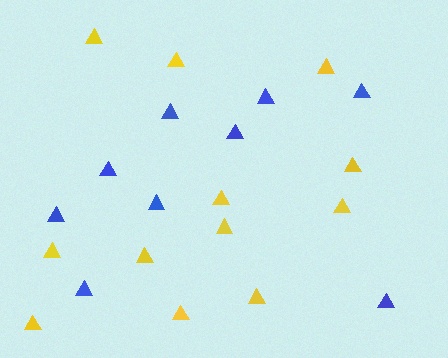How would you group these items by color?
There are 2 groups: one group of blue triangles (9) and one group of yellow triangles (12).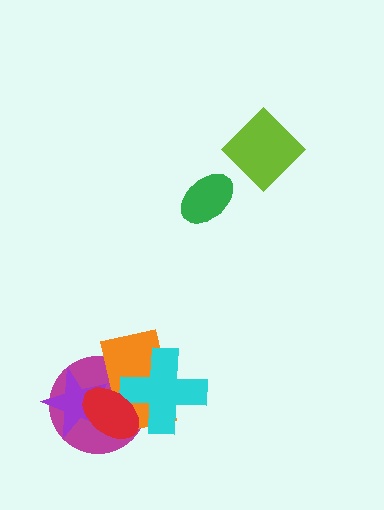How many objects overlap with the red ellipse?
4 objects overlap with the red ellipse.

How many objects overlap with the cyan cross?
3 objects overlap with the cyan cross.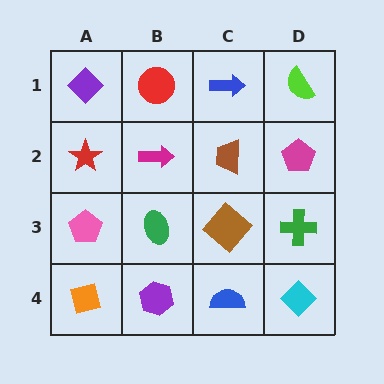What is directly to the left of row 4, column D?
A blue semicircle.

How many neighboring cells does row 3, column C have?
4.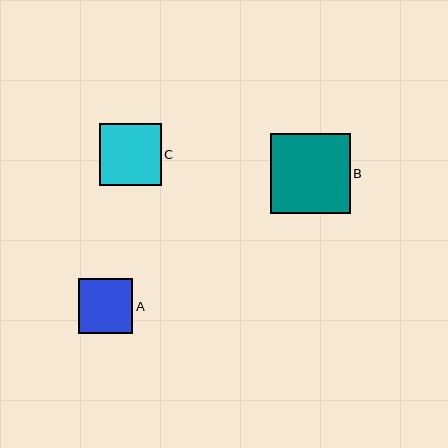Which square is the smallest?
Square A is the smallest with a size of approximately 54 pixels.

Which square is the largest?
Square B is the largest with a size of approximately 80 pixels.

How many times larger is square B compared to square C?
Square B is approximately 1.3 times the size of square C.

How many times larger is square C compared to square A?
Square C is approximately 1.1 times the size of square A.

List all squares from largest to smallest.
From largest to smallest: B, C, A.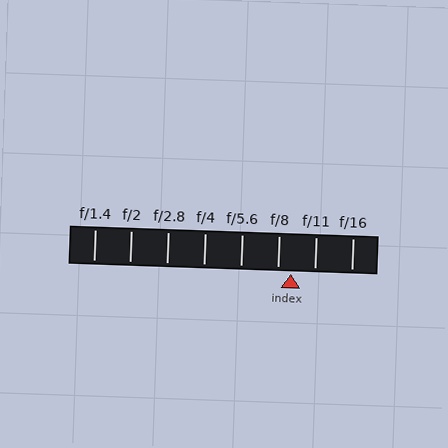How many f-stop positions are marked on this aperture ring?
There are 8 f-stop positions marked.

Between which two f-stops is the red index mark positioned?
The index mark is between f/8 and f/11.